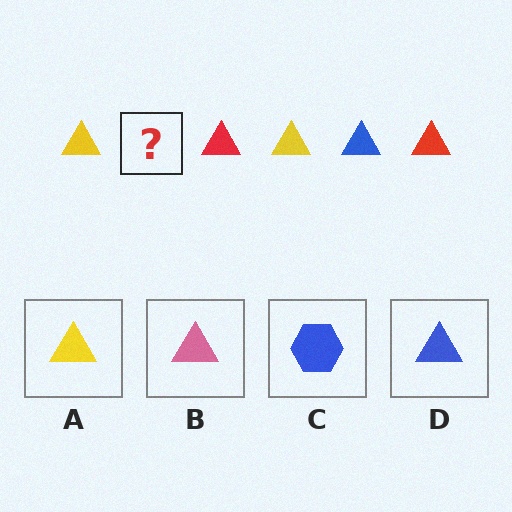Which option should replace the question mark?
Option D.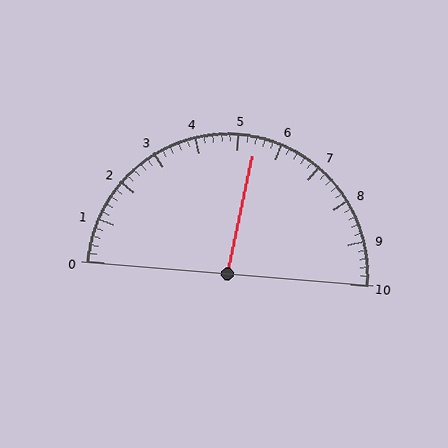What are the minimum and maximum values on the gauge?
The gauge ranges from 0 to 10.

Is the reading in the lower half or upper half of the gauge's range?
The reading is in the upper half of the range (0 to 10).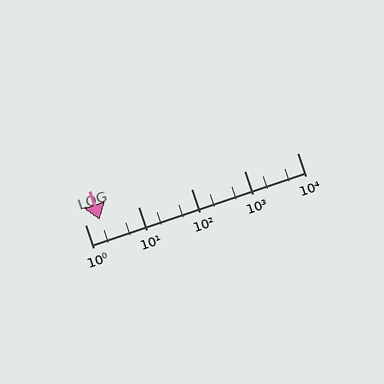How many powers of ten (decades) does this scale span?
The scale spans 4 decades, from 1 to 10000.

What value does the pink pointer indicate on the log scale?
The pointer indicates approximately 1.9.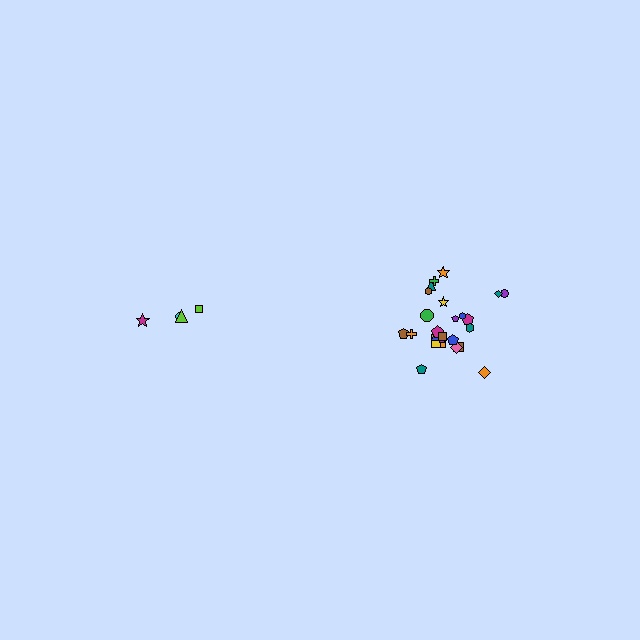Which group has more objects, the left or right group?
The right group.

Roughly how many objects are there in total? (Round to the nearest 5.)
Roughly 30 objects in total.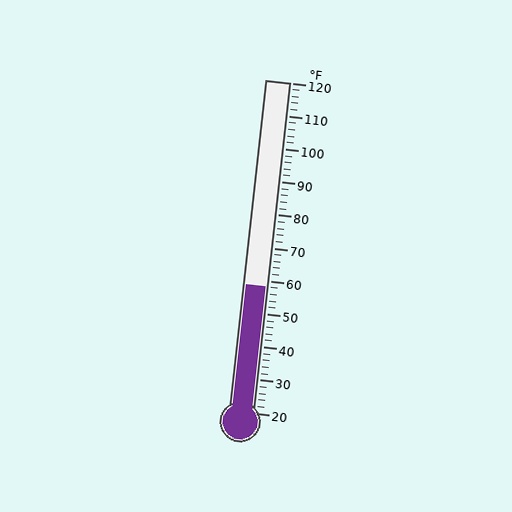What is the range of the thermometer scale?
The thermometer scale ranges from 20°F to 120°F.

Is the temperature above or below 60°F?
The temperature is below 60°F.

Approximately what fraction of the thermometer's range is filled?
The thermometer is filled to approximately 40% of its range.